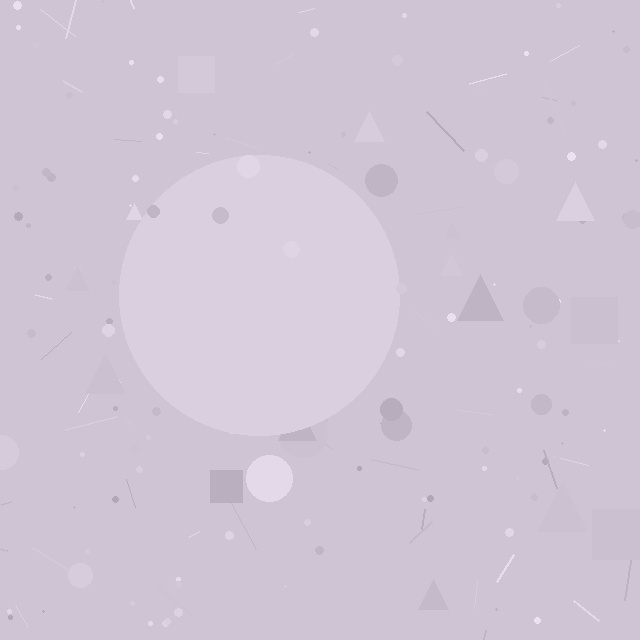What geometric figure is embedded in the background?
A circle is embedded in the background.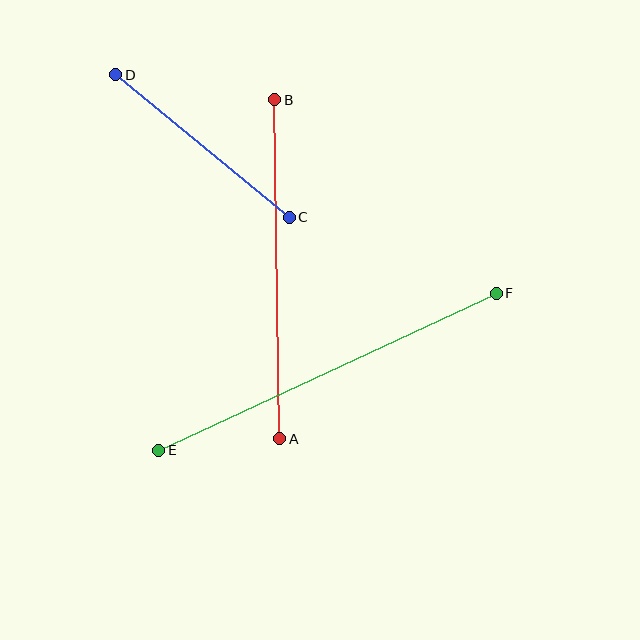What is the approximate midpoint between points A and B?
The midpoint is at approximately (277, 269) pixels.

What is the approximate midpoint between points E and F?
The midpoint is at approximately (327, 372) pixels.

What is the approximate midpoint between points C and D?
The midpoint is at approximately (202, 146) pixels.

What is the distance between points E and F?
The distance is approximately 372 pixels.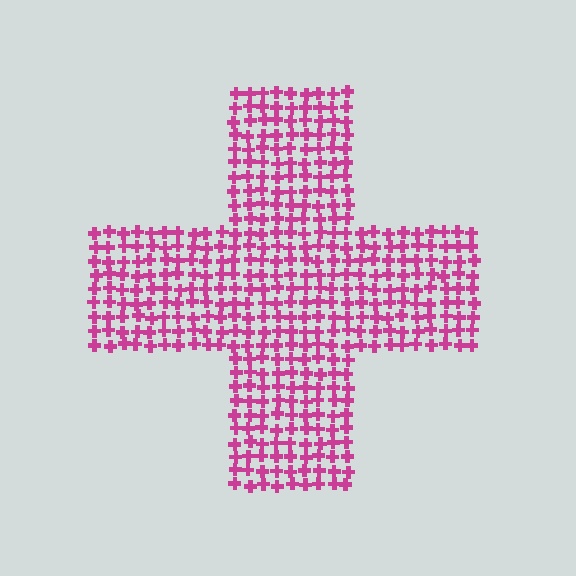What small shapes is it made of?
It is made of small crosses.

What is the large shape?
The large shape is a cross.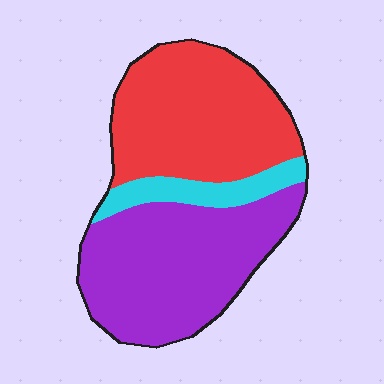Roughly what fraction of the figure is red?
Red takes up about two fifths (2/5) of the figure.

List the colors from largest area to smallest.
From largest to smallest: purple, red, cyan.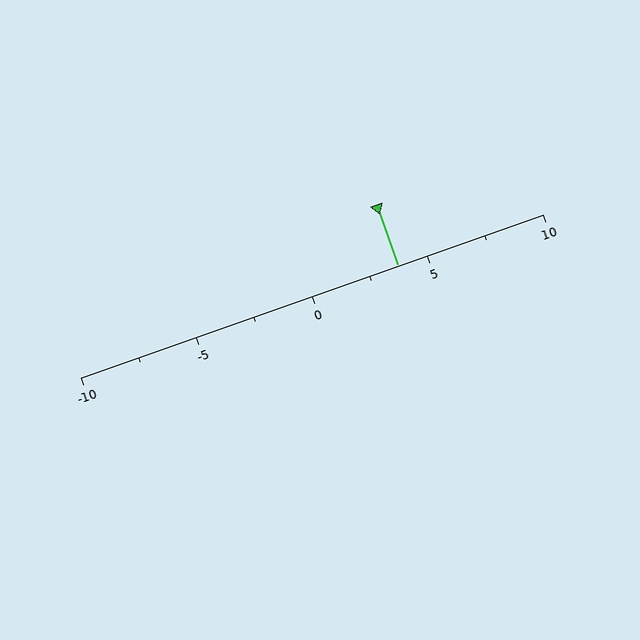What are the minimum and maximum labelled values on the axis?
The axis runs from -10 to 10.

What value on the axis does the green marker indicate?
The marker indicates approximately 3.8.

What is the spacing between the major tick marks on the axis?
The major ticks are spaced 5 apart.